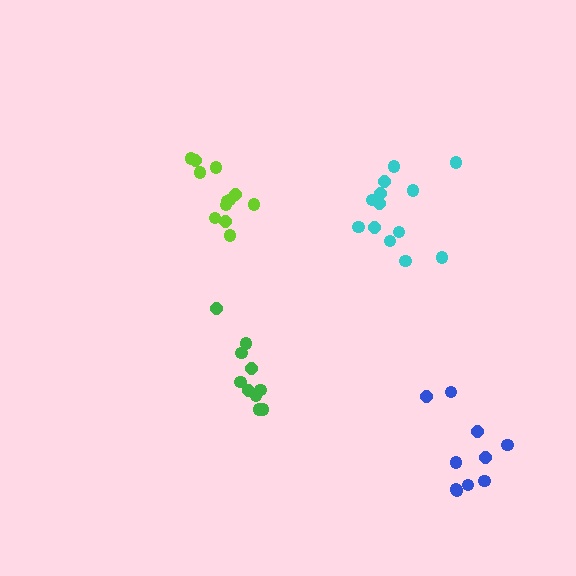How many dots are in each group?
Group 1: 10 dots, Group 2: 10 dots, Group 3: 13 dots, Group 4: 12 dots (45 total).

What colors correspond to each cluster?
The clusters are colored: green, blue, cyan, lime.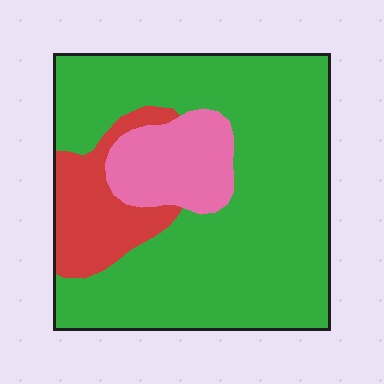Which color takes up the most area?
Green, at roughly 70%.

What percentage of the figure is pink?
Pink takes up about one eighth (1/8) of the figure.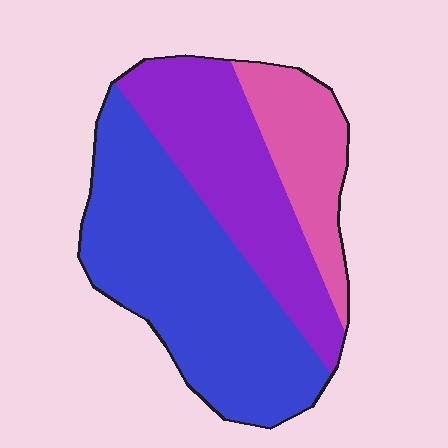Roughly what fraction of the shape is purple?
Purple covers about 30% of the shape.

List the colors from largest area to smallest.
From largest to smallest: blue, purple, pink.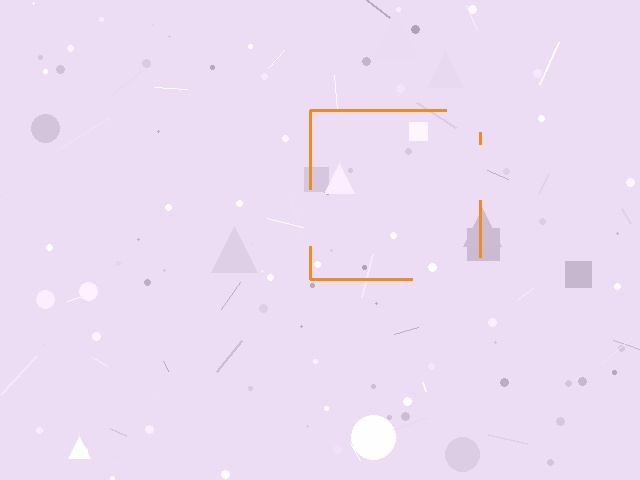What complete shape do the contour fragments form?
The contour fragments form a square.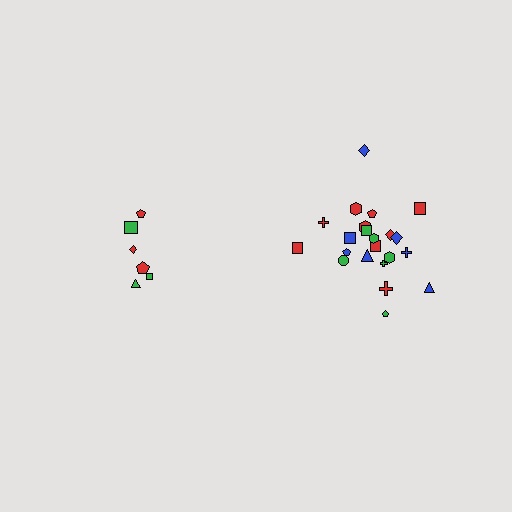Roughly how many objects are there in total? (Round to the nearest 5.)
Roughly 30 objects in total.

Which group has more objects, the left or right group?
The right group.